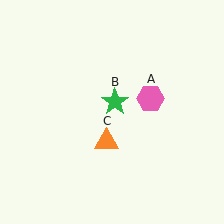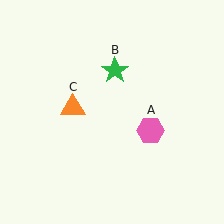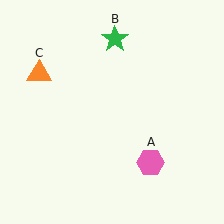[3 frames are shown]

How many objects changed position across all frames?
3 objects changed position: pink hexagon (object A), green star (object B), orange triangle (object C).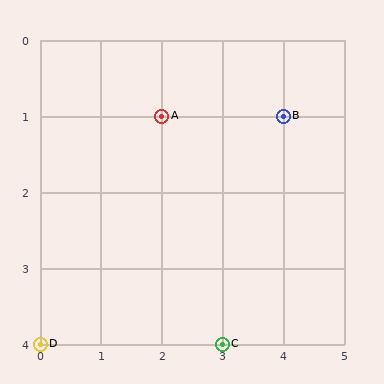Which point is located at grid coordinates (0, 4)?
Point D is at (0, 4).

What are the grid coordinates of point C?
Point C is at grid coordinates (3, 4).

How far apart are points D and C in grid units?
Points D and C are 3 columns apart.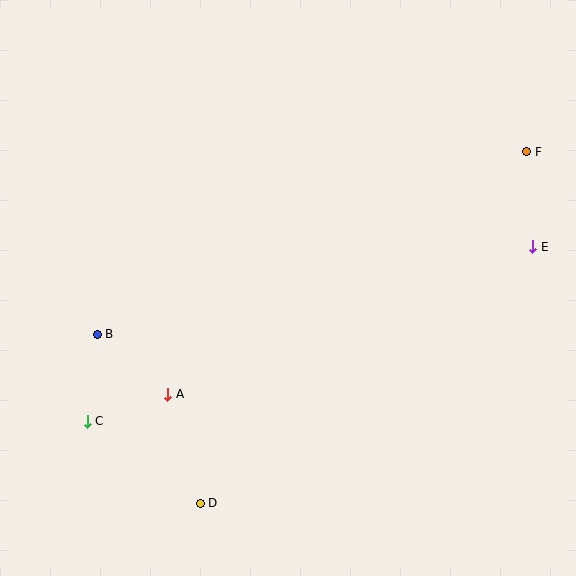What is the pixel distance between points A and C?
The distance between A and C is 85 pixels.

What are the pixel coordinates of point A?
Point A is at (168, 394).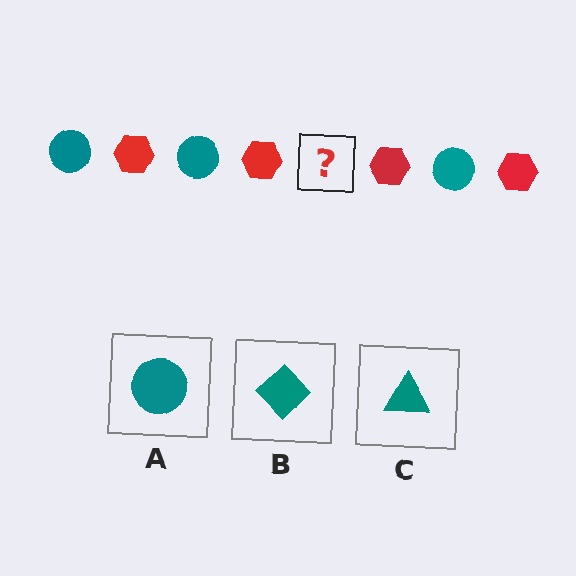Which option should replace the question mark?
Option A.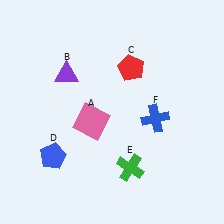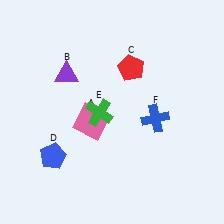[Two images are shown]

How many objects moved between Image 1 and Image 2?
1 object moved between the two images.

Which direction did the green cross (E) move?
The green cross (E) moved up.